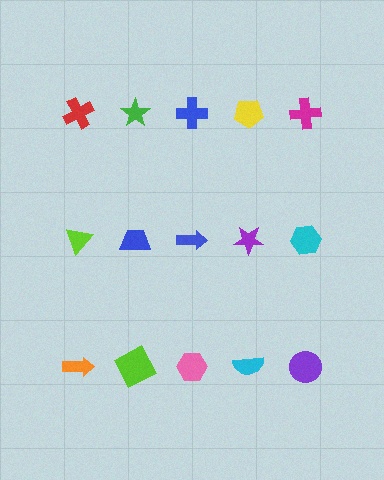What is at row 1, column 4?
A yellow pentagon.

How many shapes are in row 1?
5 shapes.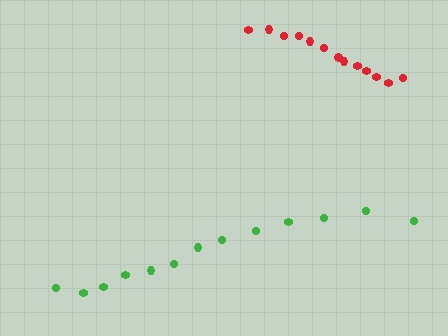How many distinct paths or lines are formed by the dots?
There are 2 distinct paths.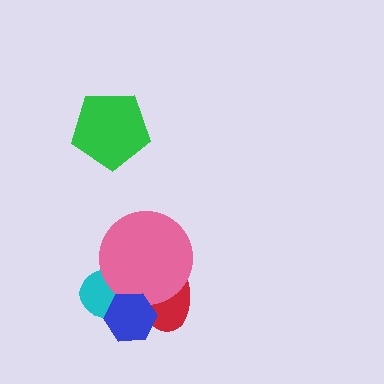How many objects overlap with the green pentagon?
0 objects overlap with the green pentagon.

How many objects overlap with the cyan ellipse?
3 objects overlap with the cyan ellipse.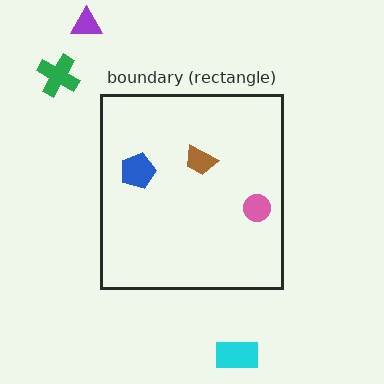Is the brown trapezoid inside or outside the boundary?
Inside.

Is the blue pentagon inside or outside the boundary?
Inside.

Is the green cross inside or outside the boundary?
Outside.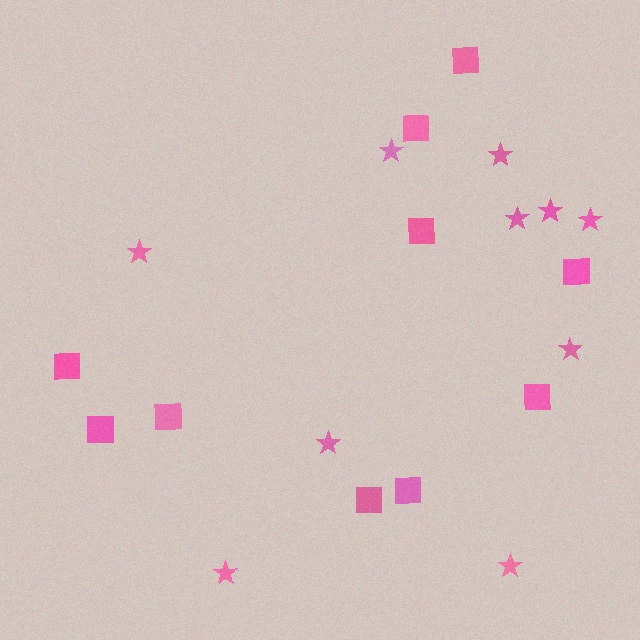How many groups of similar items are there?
There are 2 groups: one group of stars (10) and one group of squares (10).